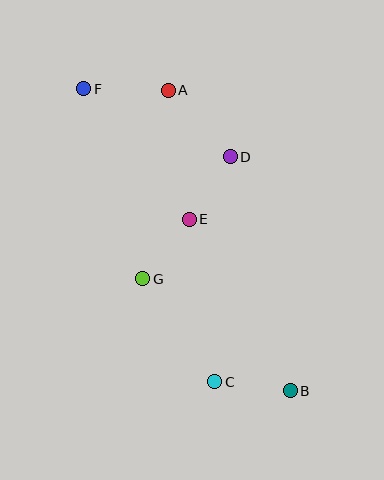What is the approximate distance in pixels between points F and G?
The distance between F and G is approximately 199 pixels.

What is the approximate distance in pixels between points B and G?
The distance between B and G is approximately 185 pixels.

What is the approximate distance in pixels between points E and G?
The distance between E and G is approximately 75 pixels.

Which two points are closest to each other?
Points D and E are closest to each other.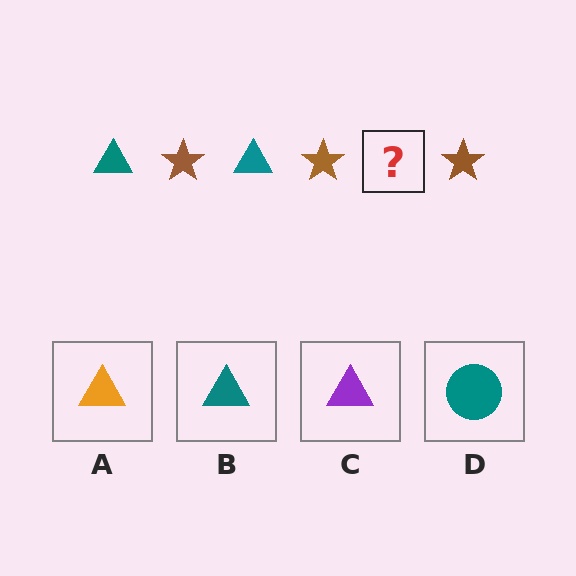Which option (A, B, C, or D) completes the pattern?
B.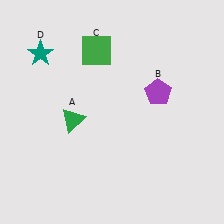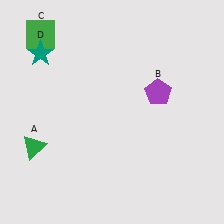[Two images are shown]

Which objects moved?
The objects that moved are: the green triangle (A), the green square (C).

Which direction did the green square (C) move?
The green square (C) moved left.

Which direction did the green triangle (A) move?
The green triangle (A) moved left.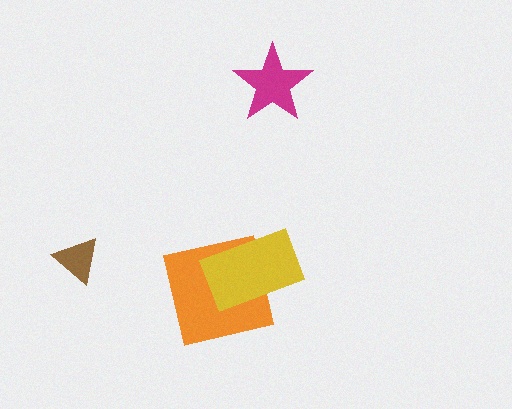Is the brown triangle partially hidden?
No, no other shape covers it.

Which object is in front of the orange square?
The yellow rectangle is in front of the orange square.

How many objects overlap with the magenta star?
0 objects overlap with the magenta star.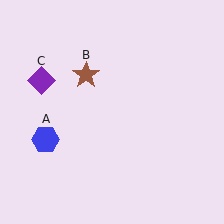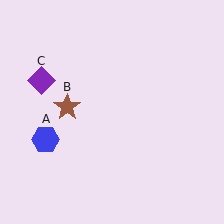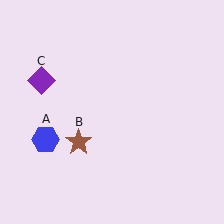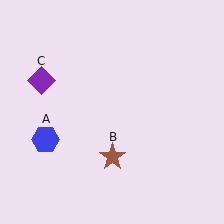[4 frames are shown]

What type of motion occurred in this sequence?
The brown star (object B) rotated counterclockwise around the center of the scene.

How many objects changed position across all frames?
1 object changed position: brown star (object B).